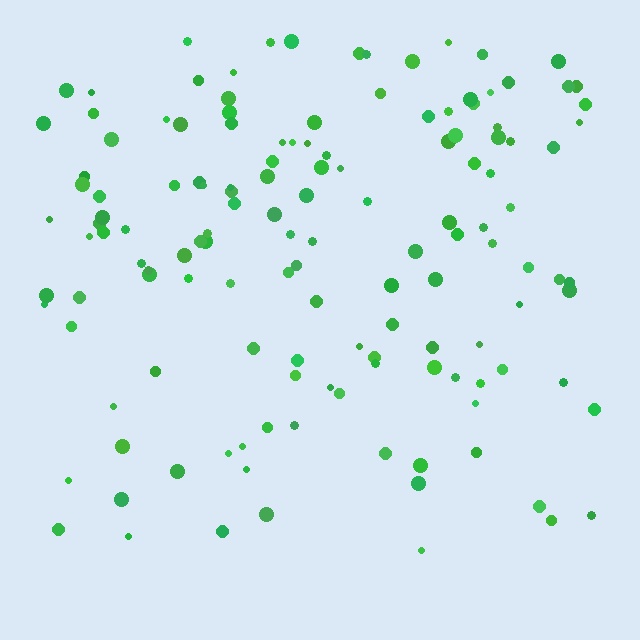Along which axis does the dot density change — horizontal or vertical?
Vertical.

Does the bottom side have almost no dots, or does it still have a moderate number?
Still a moderate number, just noticeably fewer than the top.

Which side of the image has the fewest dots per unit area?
The bottom.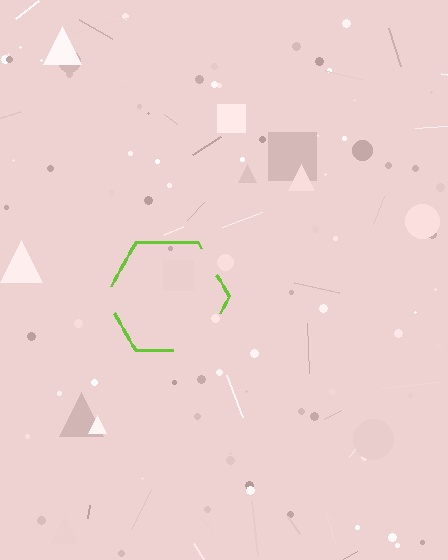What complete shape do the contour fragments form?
The contour fragments form a hexagon.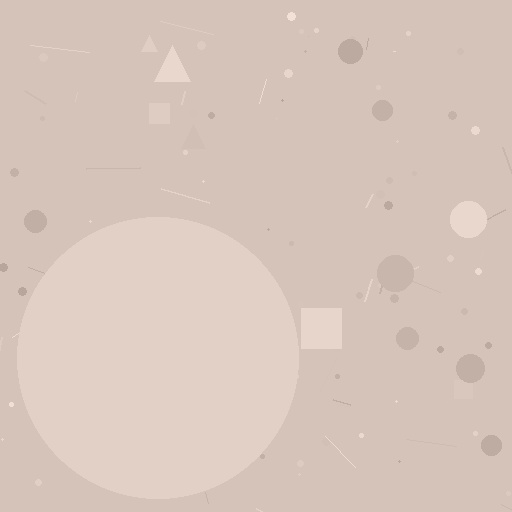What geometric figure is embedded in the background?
A circle is embedded in the background.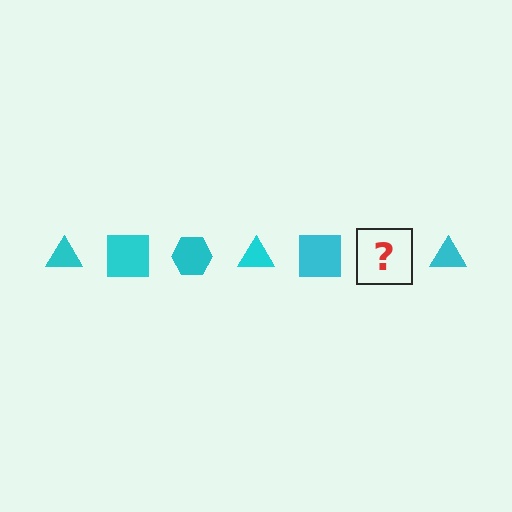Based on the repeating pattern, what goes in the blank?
The blank should be a cyan hexagon.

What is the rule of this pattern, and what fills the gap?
The rule is that the pattern cycles through triangle, square, hexagon shapes in cyan. The gap should be filled with a cyan hexagon.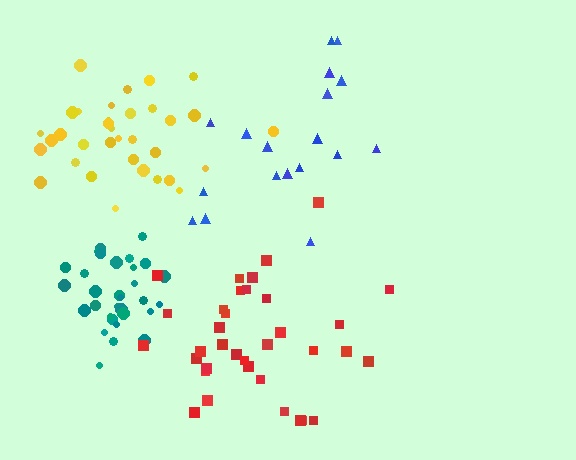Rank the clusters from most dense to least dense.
teal, yellow, red, blue.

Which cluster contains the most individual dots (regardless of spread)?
Red (35).